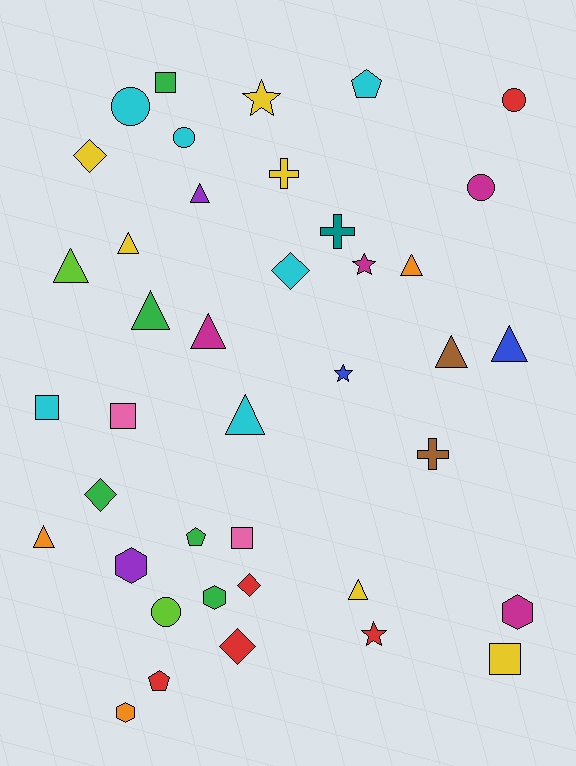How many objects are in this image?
There are 40 objects.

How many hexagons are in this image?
There are 4 hexagons.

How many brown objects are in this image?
There are 2 brown objects.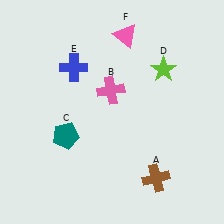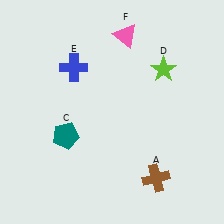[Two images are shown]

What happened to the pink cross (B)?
The pink cross (B) was removed in Image 2. It was in the top-left area of Image 1.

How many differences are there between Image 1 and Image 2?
There is 1 difference between the two images.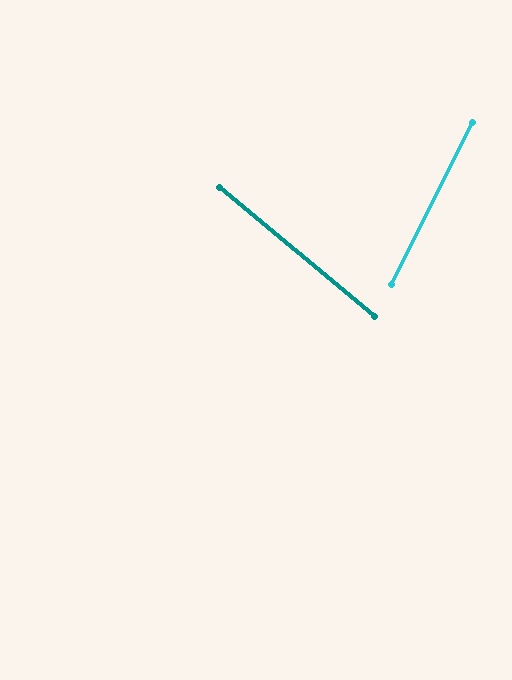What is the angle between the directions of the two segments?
Approximately 77 degrees.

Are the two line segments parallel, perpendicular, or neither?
Neither parallel nor perpendicular — they differ by about 77°.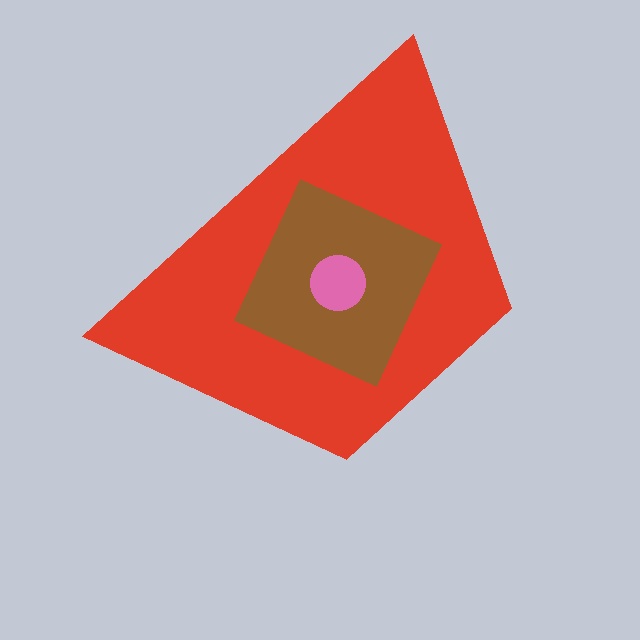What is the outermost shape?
The red trapezoid.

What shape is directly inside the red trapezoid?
The brown diamond.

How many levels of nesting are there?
3.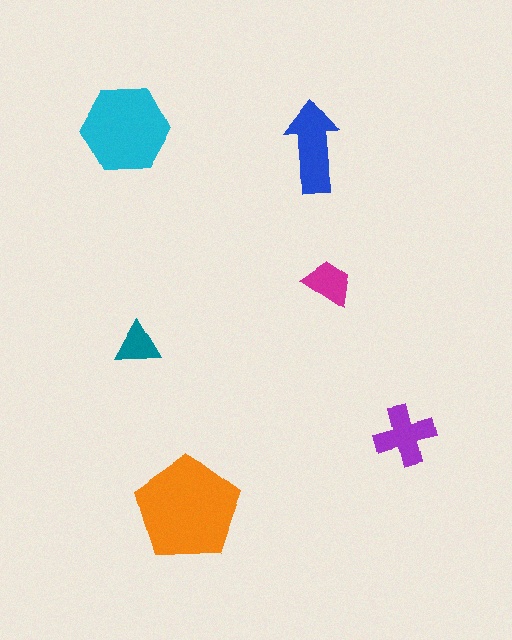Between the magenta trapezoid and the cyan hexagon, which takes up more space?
The cyan hexagon.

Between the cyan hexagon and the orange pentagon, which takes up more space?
The orange pentagon.